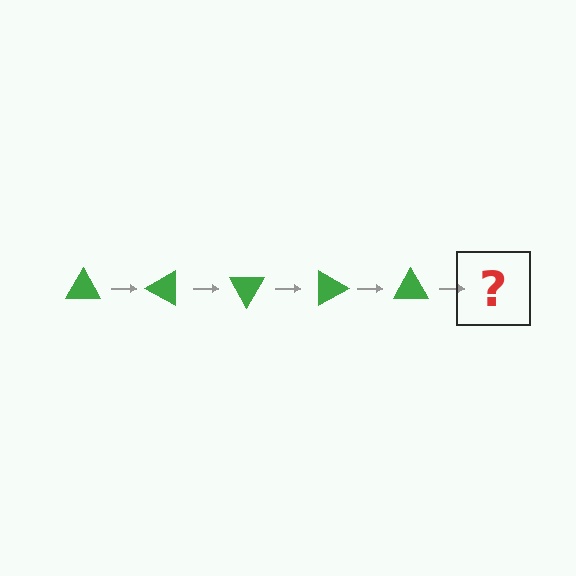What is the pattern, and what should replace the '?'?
The pattern is that the triangle rotates 30 degrees each step. The '?' should be a green triangle rotated 150 degrees.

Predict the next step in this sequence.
The next step is a green triangle rotated 150 degrees.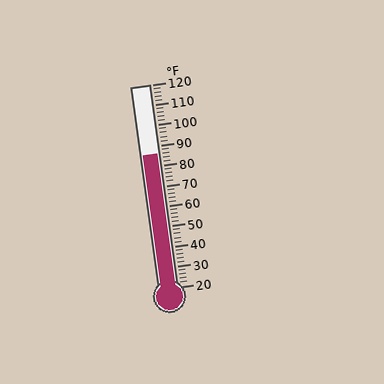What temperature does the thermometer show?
The thermometer shows approximately 86°F.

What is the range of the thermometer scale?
The thermometer scale ranges from 20°F to 120°F.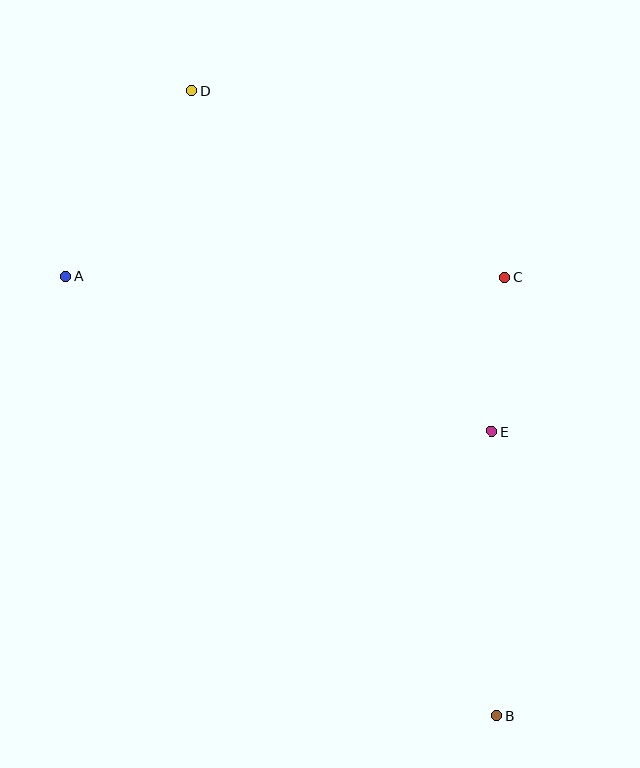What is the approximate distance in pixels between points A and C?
The distance between A and C is approximately 439 pixels.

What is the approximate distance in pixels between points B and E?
The distance between B and E is approximately 284 pixels.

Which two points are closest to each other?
Points C and E are closest to each other.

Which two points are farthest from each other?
Points B and D are farthest from each other.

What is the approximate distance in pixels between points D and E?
The distance between D and E is approximately 454 pixels.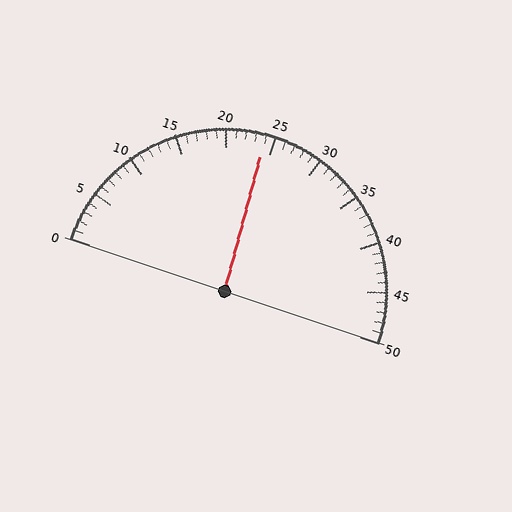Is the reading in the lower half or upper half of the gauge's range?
The reading is in the lower half of the range (0 to 50).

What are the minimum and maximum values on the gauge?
The gauge ranges from 0 to 50.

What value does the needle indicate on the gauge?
The needle indicates approximately 24.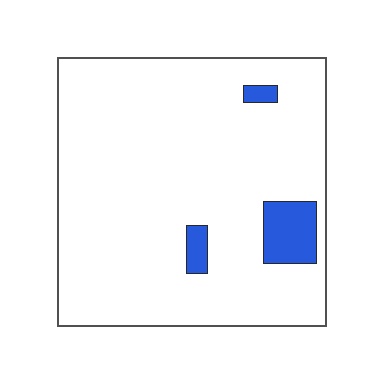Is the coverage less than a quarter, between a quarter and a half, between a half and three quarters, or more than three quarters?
Less than a quarter.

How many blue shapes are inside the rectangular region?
3.